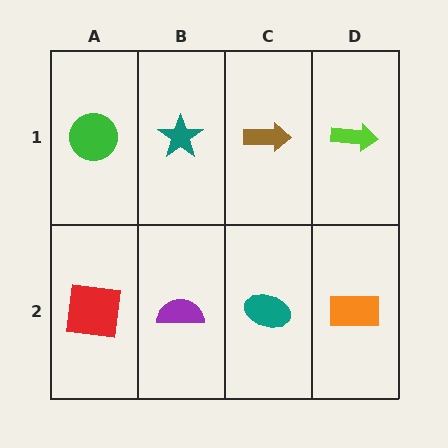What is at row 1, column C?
A brown arrow.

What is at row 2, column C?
A teal ellipse.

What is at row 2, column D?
An orange rectangle.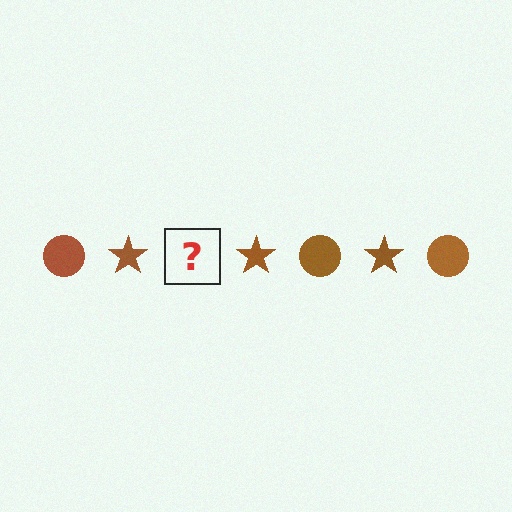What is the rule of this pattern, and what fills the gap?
The rule is that the pattern cycles through circle, star shapes in brown. The gap should be filled with a brown circle.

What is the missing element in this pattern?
The missing element is a brown circle.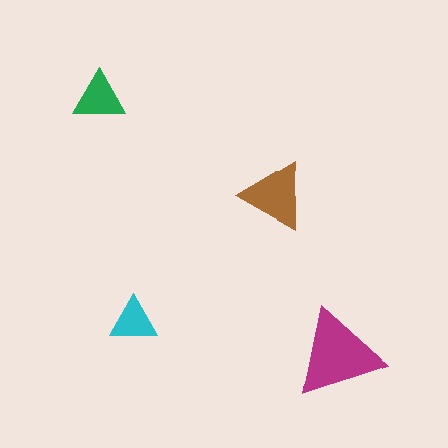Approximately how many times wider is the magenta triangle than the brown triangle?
About 1.5 times wider.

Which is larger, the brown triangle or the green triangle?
The brown one.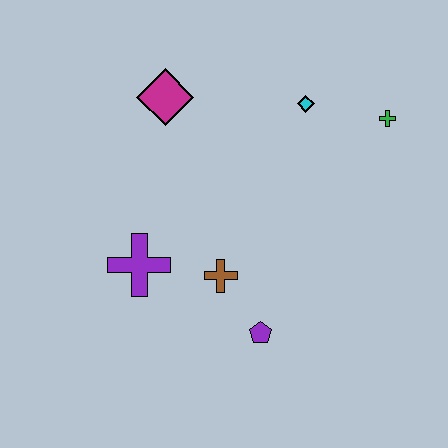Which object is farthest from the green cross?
The purple cross is farthest from the green cross.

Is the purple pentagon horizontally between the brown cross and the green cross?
Yes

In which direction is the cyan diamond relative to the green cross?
The cyan diamond is to the left of the green cross.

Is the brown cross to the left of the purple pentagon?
Yes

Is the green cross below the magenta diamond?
Yes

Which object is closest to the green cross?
The cyan diamond is closest to the green cross.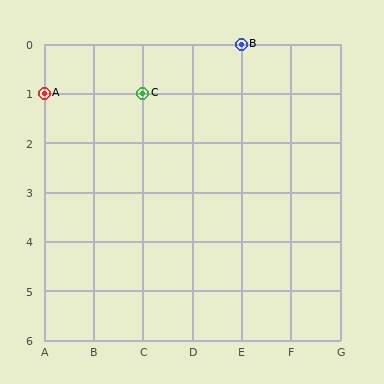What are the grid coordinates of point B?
Point B is at grid coordinates (E, 0).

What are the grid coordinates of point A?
Point A is at grid coordinates (A, 1).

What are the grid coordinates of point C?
Point C is at grid coordinates (C, 1).